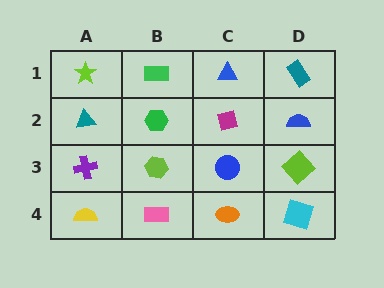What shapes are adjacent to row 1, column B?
A green hexagon (row 2, column B), a lime star (row 1, column A), a blue triangle (row 1, column C).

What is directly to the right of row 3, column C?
A lime diamond.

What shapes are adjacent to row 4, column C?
A blue circle (row 3, column C), a pink rectangle (row 4, column B), a cyan square (row 4, column D).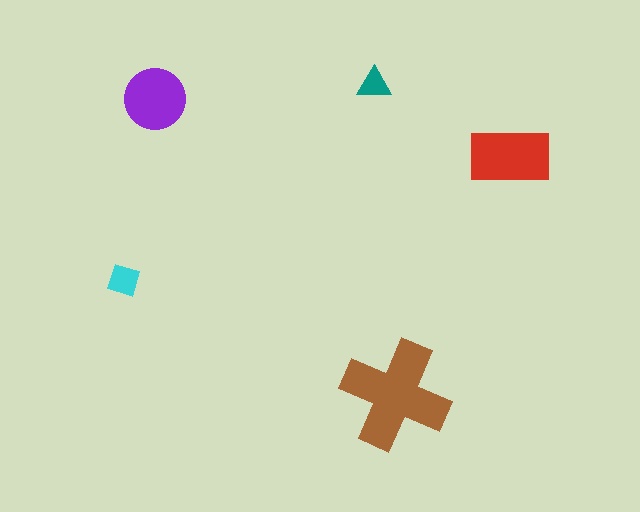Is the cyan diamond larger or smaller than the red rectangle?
Smaller.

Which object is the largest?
The brown cross.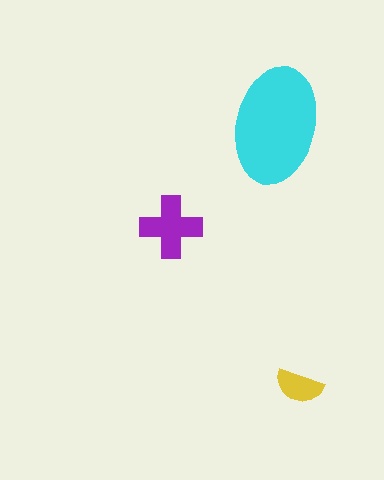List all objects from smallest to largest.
The yellow semicircle, the purple cross, the cyan ellipse.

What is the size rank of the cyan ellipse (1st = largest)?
1st.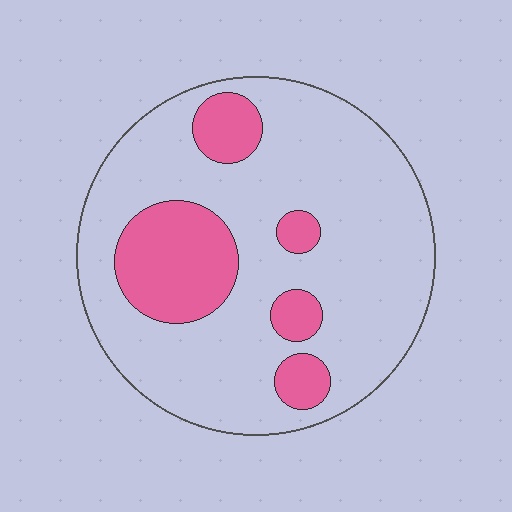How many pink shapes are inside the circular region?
5.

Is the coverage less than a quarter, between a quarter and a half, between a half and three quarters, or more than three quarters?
Less than a quarter.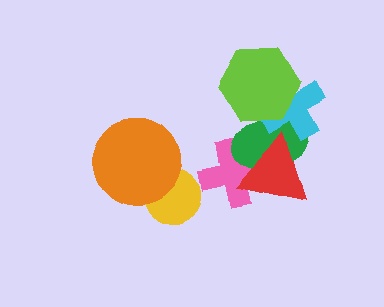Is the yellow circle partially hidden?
Yes, it is partially covered by another shape.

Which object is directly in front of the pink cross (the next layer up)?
The green ellipse is directly in front of the pink cross.